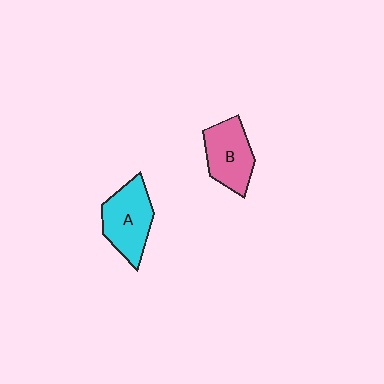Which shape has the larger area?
Shape A (cyan).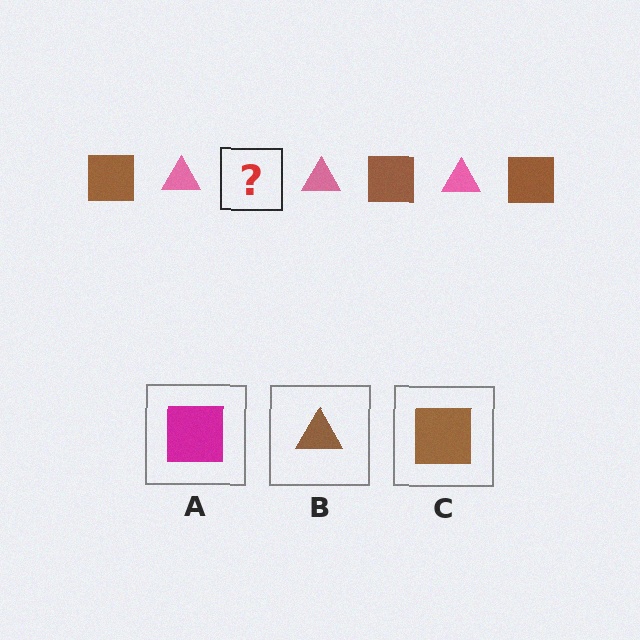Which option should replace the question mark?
Option C.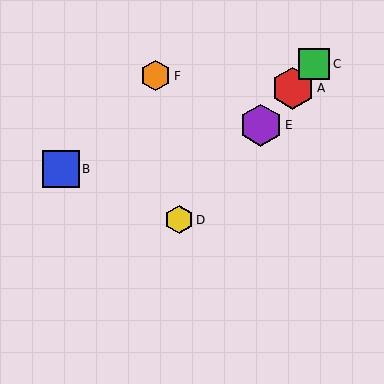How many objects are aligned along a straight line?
4 objects (A, C, D, E) are aligned along a straight line.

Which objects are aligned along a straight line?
Objects A, C, D, E are aligned along a straight line.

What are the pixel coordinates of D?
Object D is at (179, 220).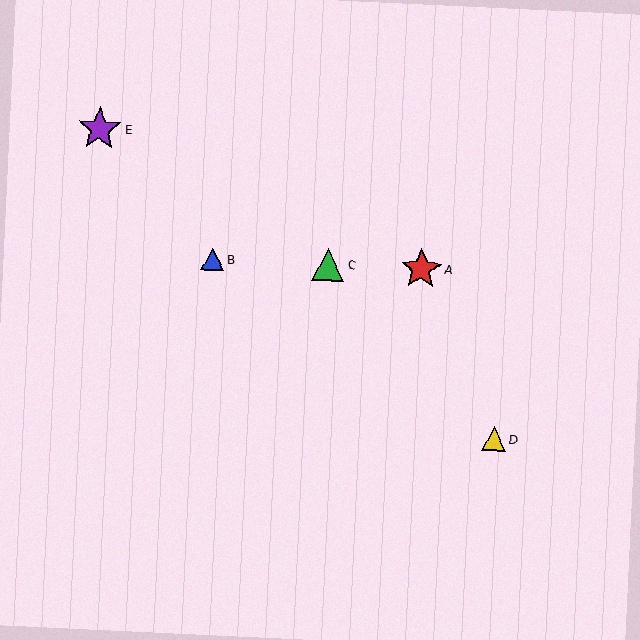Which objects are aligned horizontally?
Objects A, B, C are aligned horizontally.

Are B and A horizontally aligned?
Yes, both are at y≈259.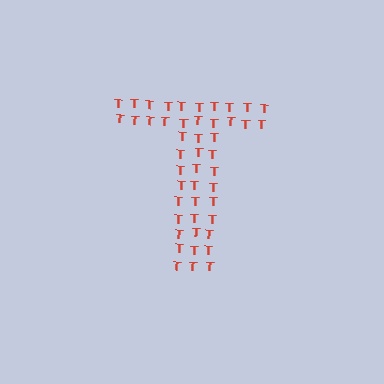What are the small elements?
The small elements are letter T's.